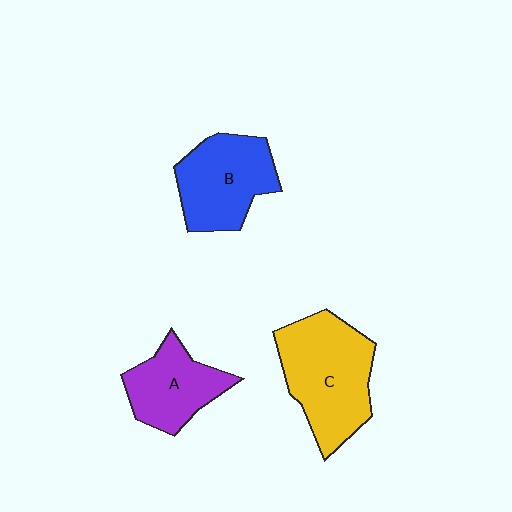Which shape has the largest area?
Shape C (yellow).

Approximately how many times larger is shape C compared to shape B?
Approximately 1.3 times.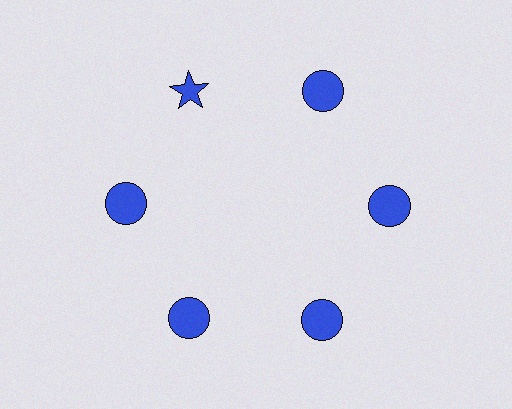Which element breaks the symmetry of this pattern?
The blue star at roughly the 11 o'clock position breaks the symmetry. All other shapes are blue circles.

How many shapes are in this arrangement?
There are 6 shapes arranged in a ring pattern.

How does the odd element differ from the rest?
It has a different shape: star instead of circle.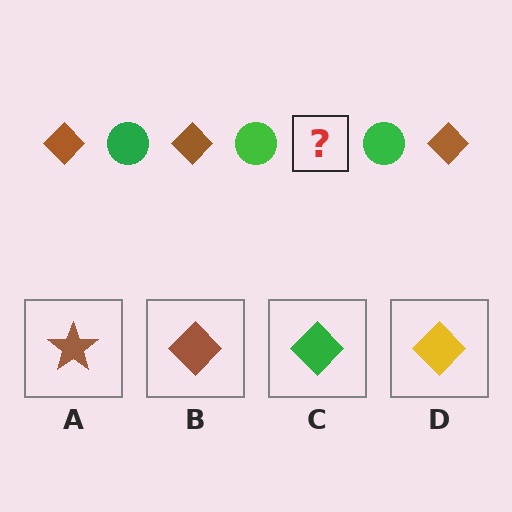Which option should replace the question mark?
Option B.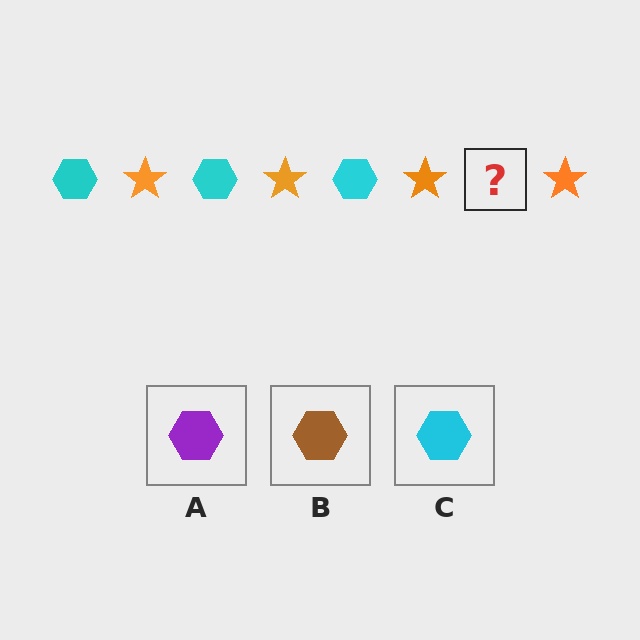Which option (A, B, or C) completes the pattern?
C.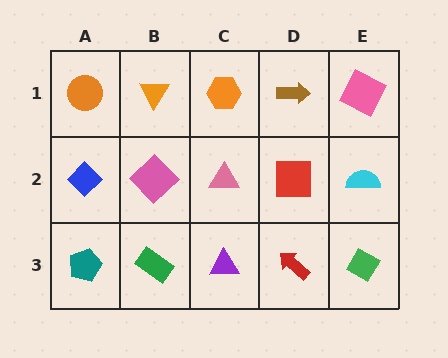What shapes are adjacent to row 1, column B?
A pink diamond (row 2, column B), an orange circle (row 1, column A), an orange hexagon (row 1, column C).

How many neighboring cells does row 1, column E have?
2.